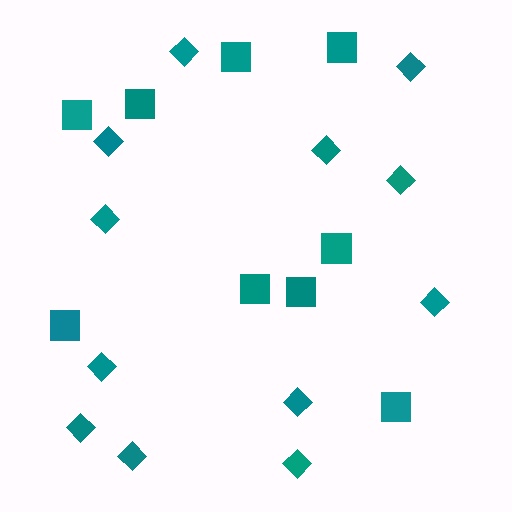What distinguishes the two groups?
There are 2 groups: one group of diamonds (12) and one group of squares (9).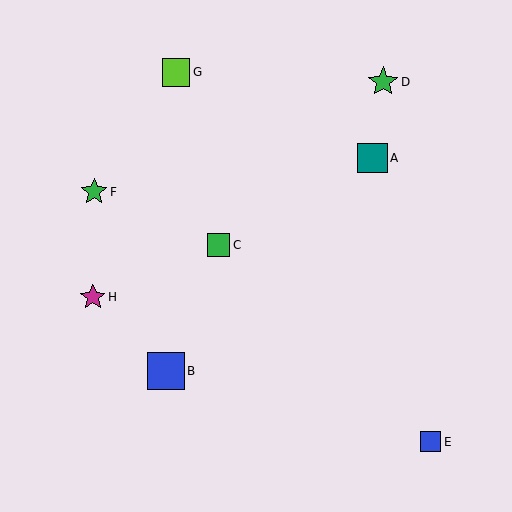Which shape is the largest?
The blue square (labeled B) is the largest.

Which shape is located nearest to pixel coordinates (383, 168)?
The teal square (labeled A) at (373, 158) is nearest to that location.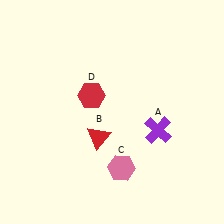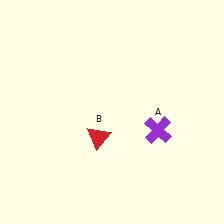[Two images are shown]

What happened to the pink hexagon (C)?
The pink hexagon (C) was removed in Image 2. It was in the bottom-right area of Image 1.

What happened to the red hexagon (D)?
The red hexagon (D) was removed in Image 2. It was in the top-left area of Image 1.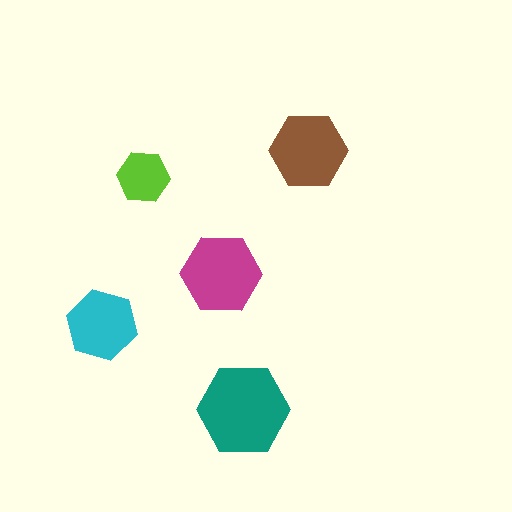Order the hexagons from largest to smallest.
the teal one, the magenta one, the brown one, the cyan one, the lime one.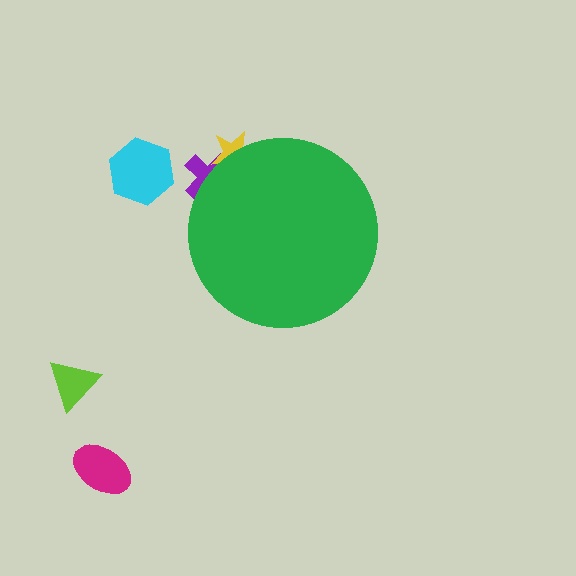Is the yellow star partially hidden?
Yes, the yellow star is partially hidden behind the green circle.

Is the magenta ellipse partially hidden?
No, the magenta ellipse is fully visible.